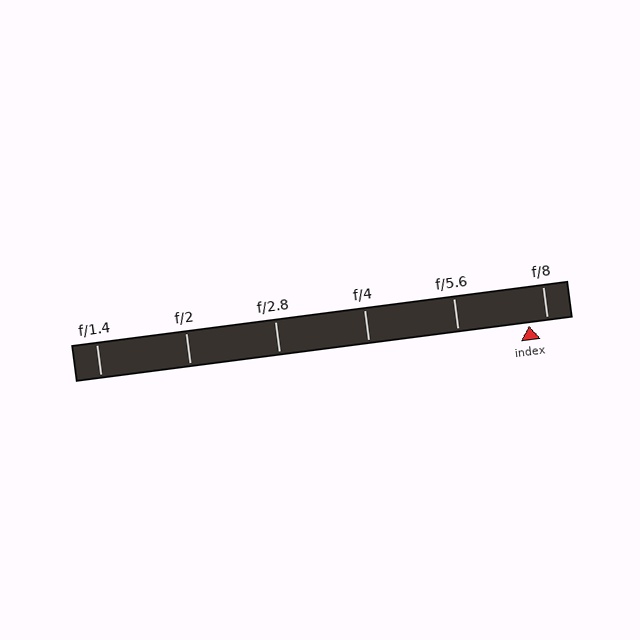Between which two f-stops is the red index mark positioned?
The index mark is between f/5.6 and f/8.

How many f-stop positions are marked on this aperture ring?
There are 6 f-stop positions marked.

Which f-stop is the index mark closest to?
The index mark is closest to f/8.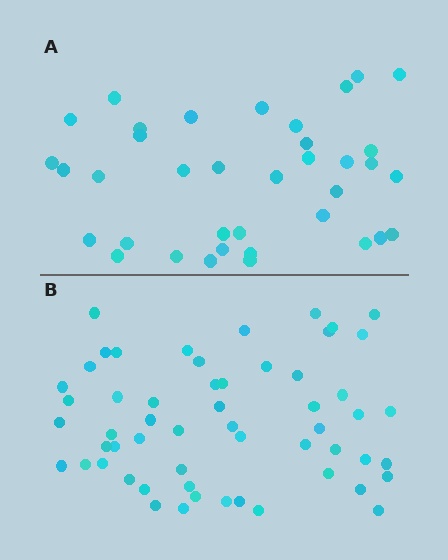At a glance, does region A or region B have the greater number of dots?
Region B (the bottom region) has more dots.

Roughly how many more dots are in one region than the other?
Region B has approximately 20 more dots than region A.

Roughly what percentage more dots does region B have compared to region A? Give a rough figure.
About 50% more.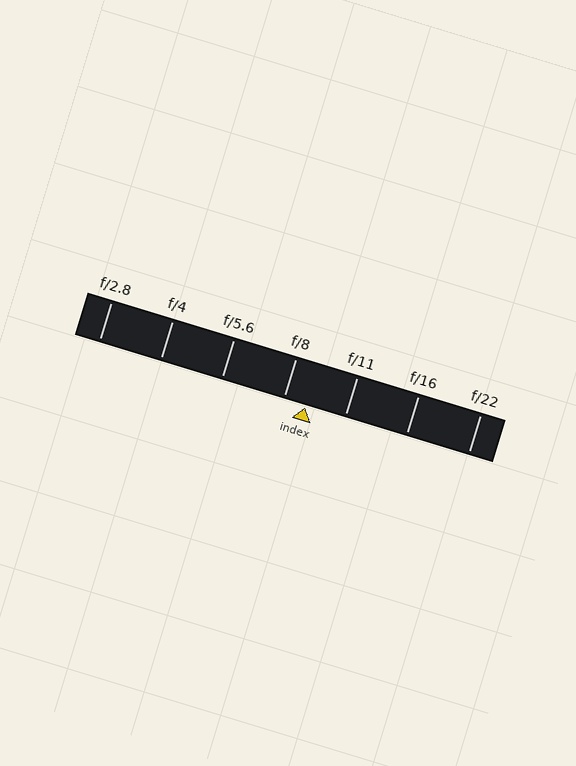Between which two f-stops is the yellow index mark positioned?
The index mark is between f/8 and f/11.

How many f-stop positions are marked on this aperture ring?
There are 7 f-stop positions marked.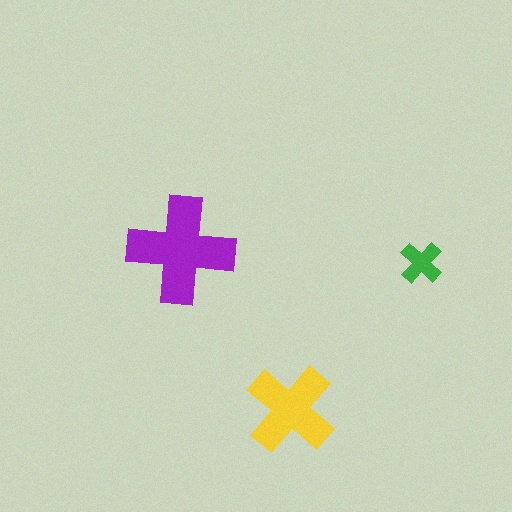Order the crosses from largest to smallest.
the purple one, the yellow one, the green one.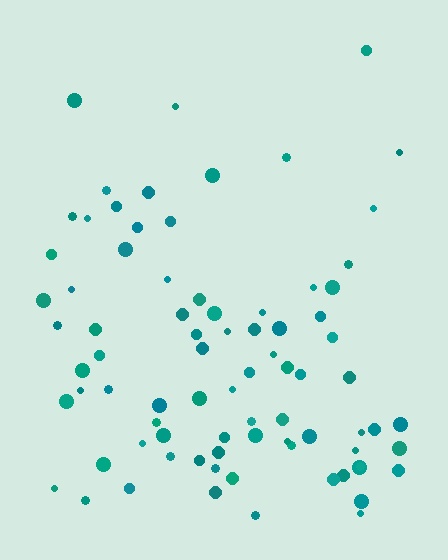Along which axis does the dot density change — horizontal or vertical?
Vertical.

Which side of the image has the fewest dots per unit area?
The top.